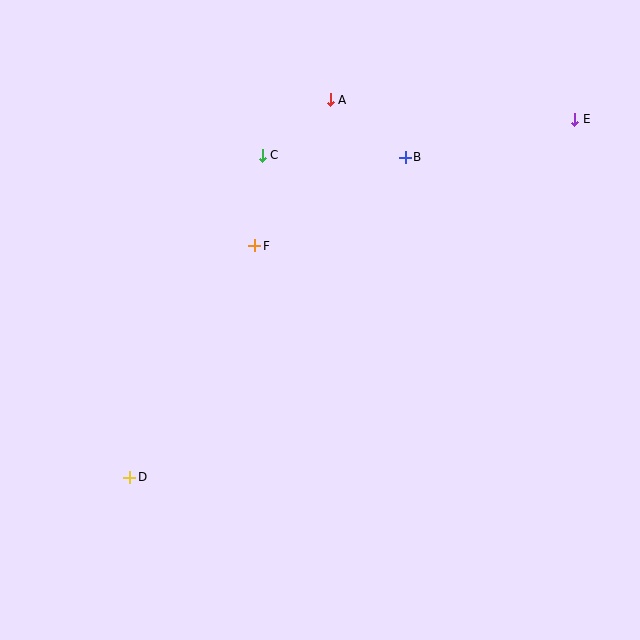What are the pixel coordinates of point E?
Point E is at (575, 119).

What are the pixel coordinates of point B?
Point B is at (405, 157).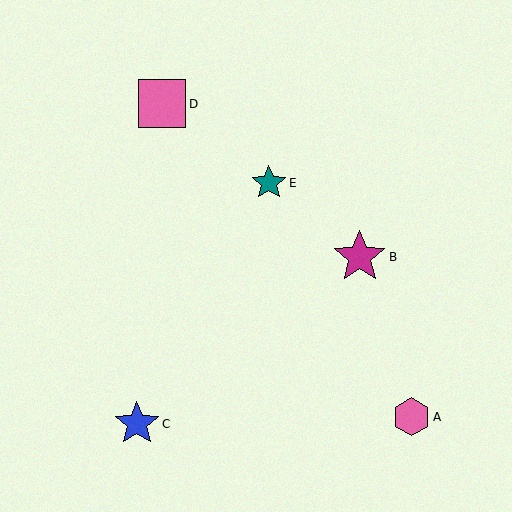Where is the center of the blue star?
The center of the blue star is at (137, 424).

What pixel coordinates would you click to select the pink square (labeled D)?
Click at (162, 104) to select the pink square D.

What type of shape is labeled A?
Shape A is a pink hexagon.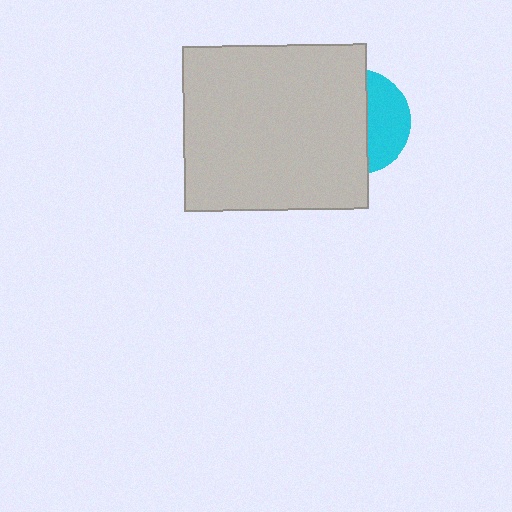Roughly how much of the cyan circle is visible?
A small part of it is visible (roughly 39%).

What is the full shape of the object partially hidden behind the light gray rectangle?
The partially hidden object is a cyan circle.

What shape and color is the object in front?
The object in front is a light gray rectangle.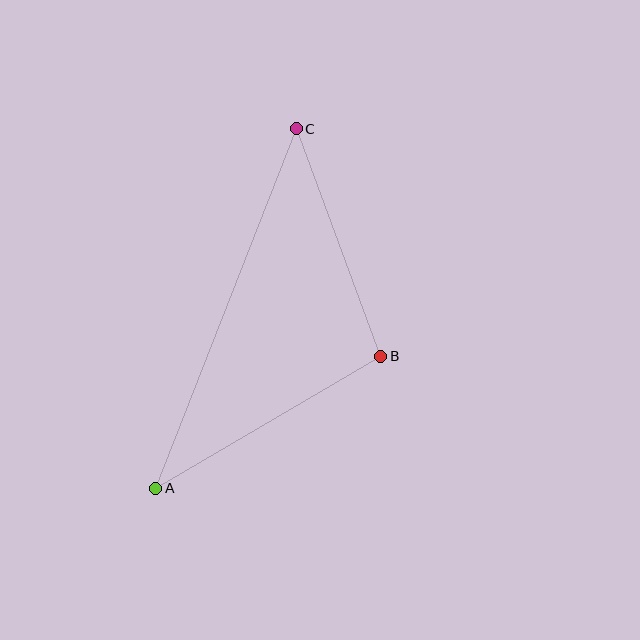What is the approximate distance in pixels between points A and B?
The distance between A and B is approximately 261 pixels.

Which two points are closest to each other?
Points B and C are closest to each other.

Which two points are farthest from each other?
Points A and C are farthest from each other.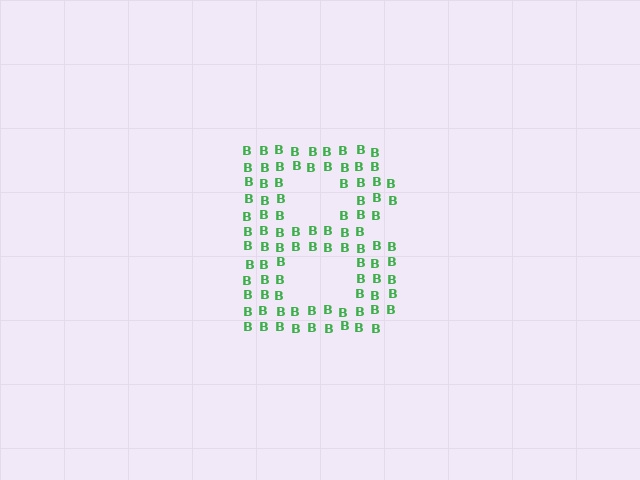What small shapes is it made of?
It is made of small letter B's.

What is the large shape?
The large shape is the letter B.